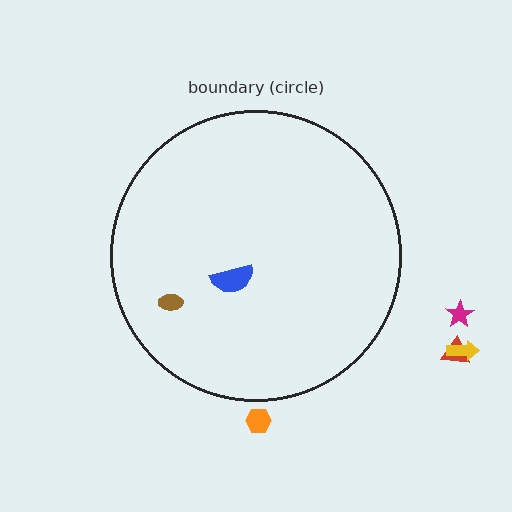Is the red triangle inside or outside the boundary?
Outside.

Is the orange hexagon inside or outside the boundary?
Outside.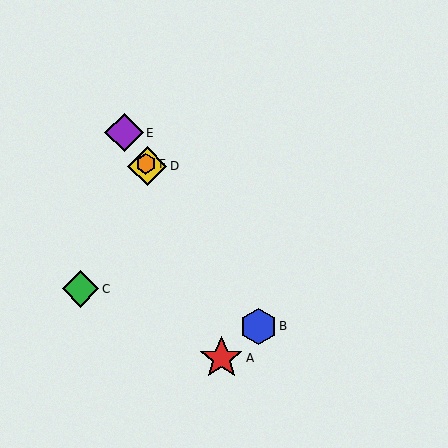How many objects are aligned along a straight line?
4 objects (B, D, E, F) are aligned along a straight line.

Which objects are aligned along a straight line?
Objects B, D, E, F are aligned along a straight line.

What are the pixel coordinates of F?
Object F is at (146, 164).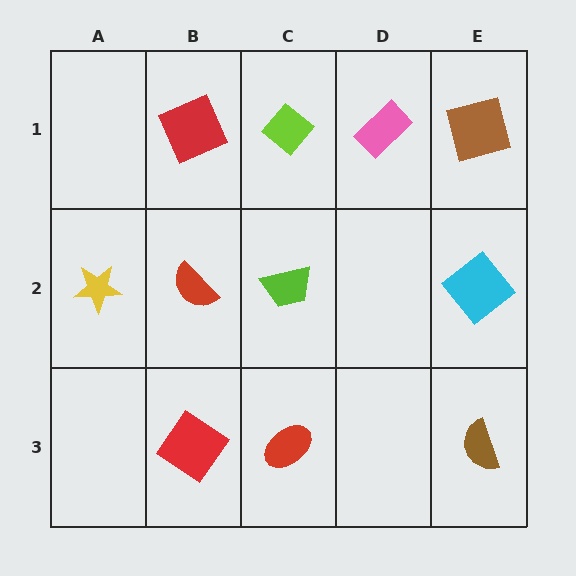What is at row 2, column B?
A red semicircle.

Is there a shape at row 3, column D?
No, that cell is empty.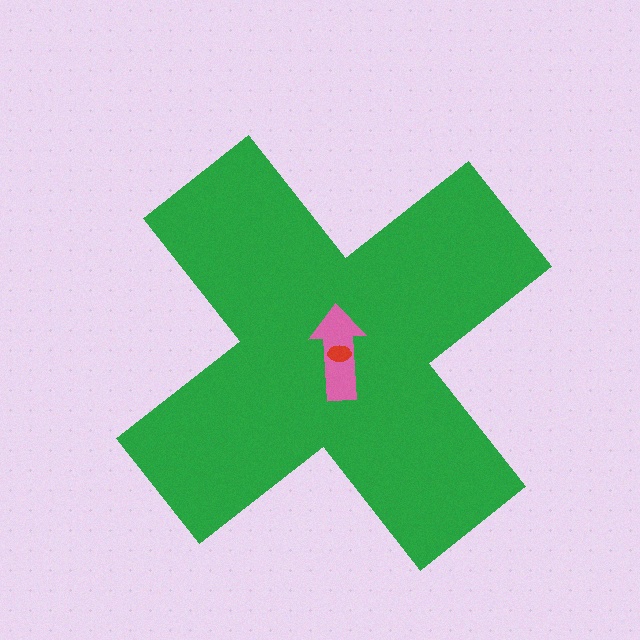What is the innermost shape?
The red ellipse.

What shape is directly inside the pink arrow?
The red ellipse.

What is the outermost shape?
The green cross.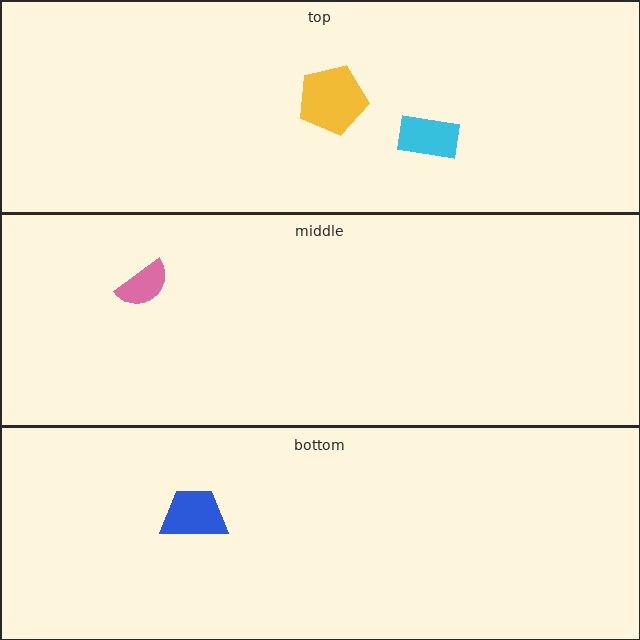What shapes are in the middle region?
The pink semicircle.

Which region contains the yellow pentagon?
The top region.